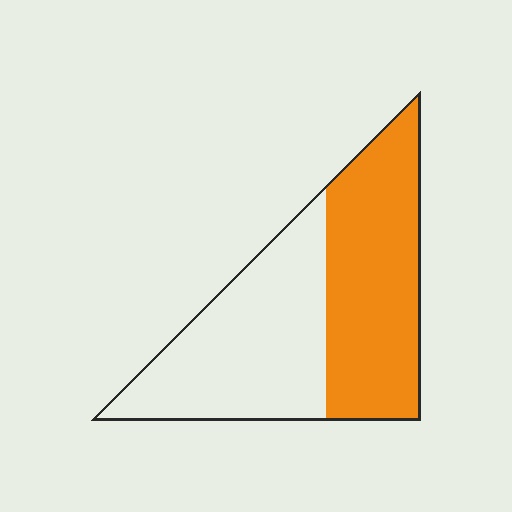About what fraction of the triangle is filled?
About one half (1/2).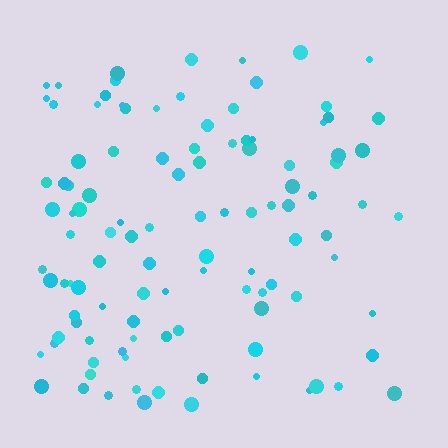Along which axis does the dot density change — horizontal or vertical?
Horizontal.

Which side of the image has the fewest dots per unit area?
The right.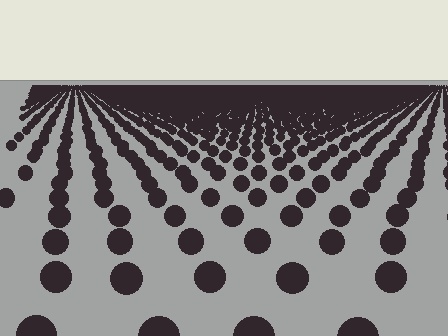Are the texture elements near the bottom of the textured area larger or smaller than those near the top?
Larger. Near the bottom, elements are closer to the viewer and appear at a bigger on-screen size.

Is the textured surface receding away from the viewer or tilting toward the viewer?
The surface is receding away from the viewer. Texture elements get smaller and denser toward the top.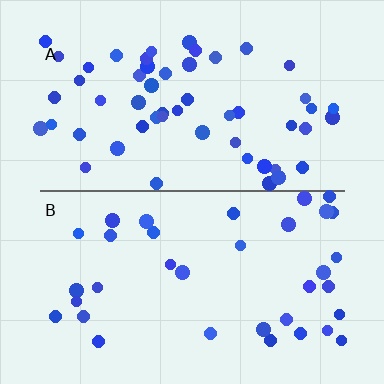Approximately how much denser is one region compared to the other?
Approximately 1.5× — region A over region B.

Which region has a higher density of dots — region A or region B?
A (the top).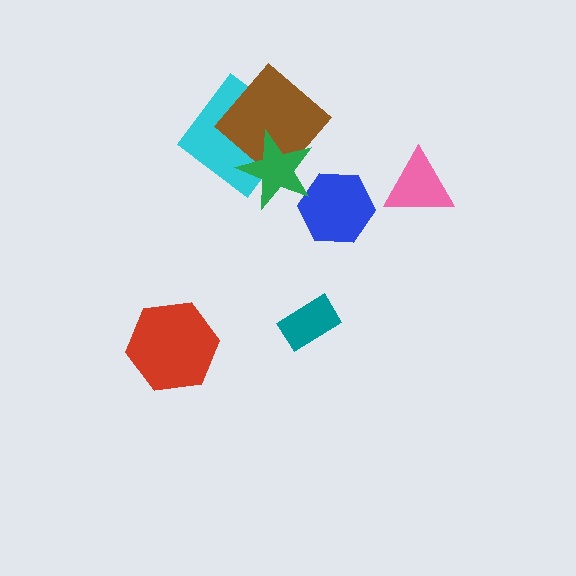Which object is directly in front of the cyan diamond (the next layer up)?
The brown diamond is directly in front of the cyan diamond.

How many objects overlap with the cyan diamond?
2 objects overlap with the cyan diamond.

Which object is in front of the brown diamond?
The green star is in front of the brown diamond.